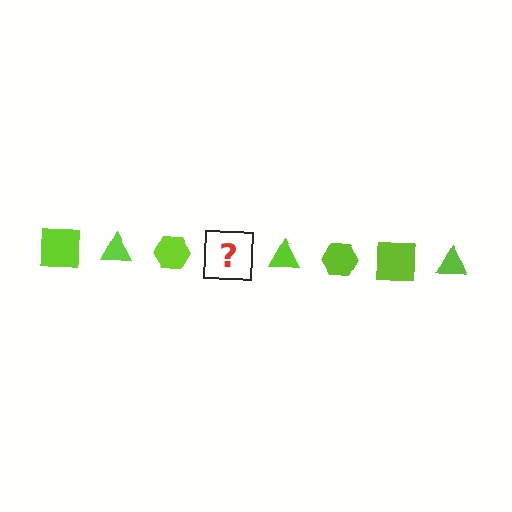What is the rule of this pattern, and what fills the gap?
The rule is that the pattern cycles through square, triangle, hexagon shapes in lime. The gap should be filled with a lime square.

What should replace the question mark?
The question mark should be replaced with a lime square.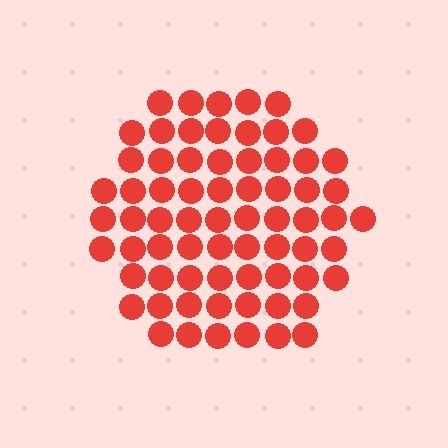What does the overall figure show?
The overall figure shows a hexagon.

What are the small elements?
The small elements are circles.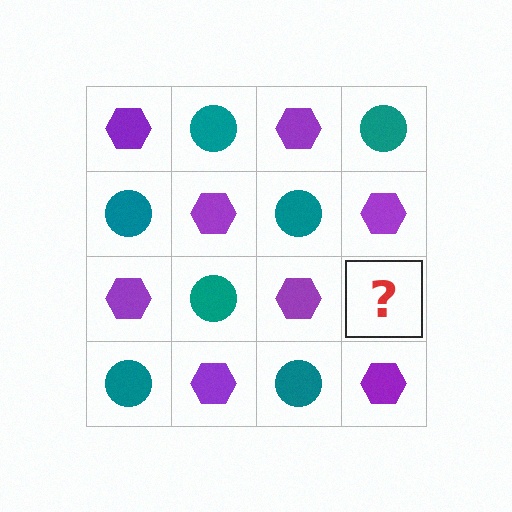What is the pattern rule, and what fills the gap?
The rule is that it alternates purple hexagon and teal circle in a checkerboard pattern. The gap should be filled with a teal circle.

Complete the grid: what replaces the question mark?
The question mark should be replaced with a teal circle.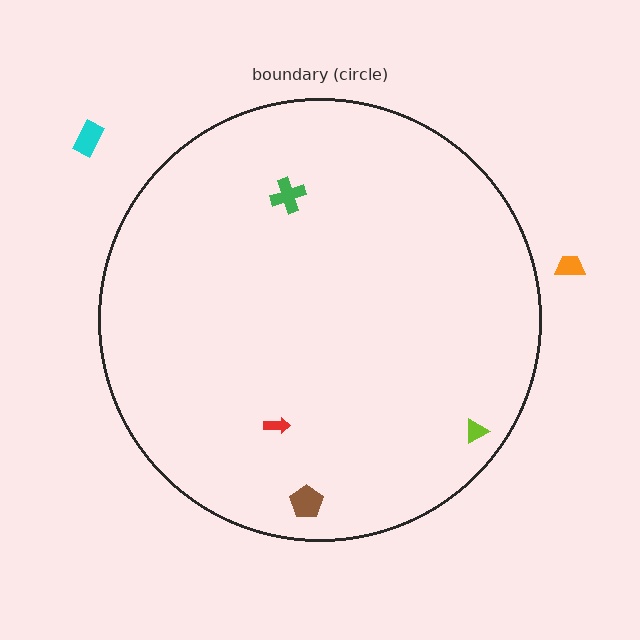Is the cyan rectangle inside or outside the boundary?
Outside.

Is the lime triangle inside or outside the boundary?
Inside.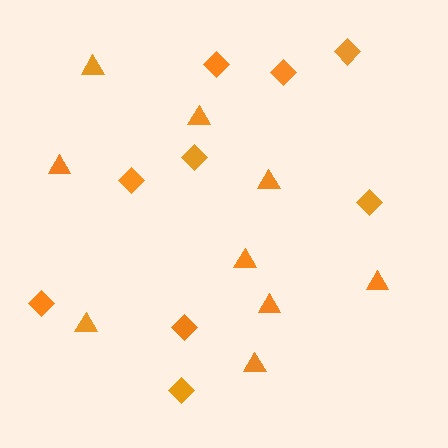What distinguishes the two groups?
There are 2 groups: one group of diamonds (9) and one group of triangles (9).